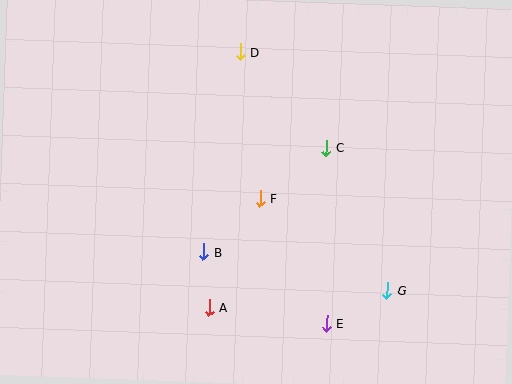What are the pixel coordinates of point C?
Point C is at (326, 148).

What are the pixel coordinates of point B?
Point B is at (203, 252).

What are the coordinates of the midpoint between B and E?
The midpoint between B and E is at (265, 288).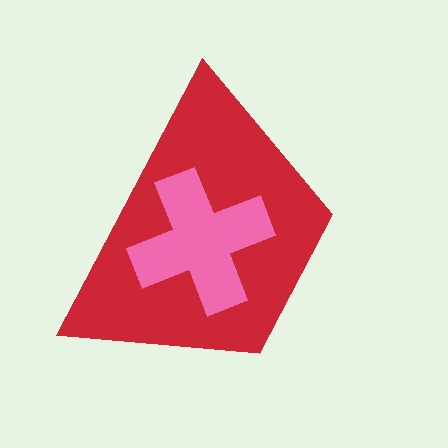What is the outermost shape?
The red trapezoid.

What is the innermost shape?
The pink cross.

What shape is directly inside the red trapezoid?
The pink cross.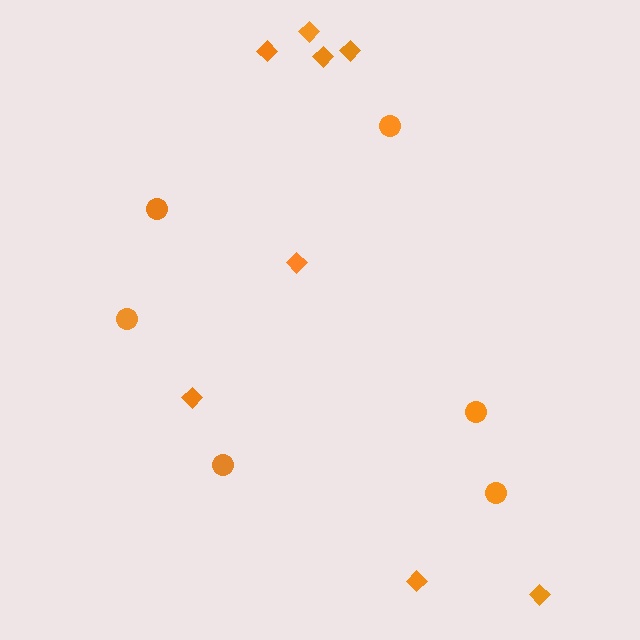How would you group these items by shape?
There are 2 groups: one group of circles (6) and one group of diamonds (8).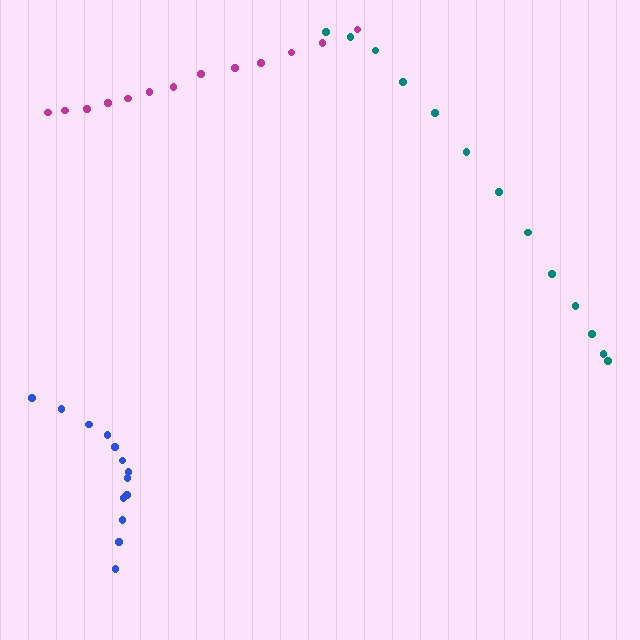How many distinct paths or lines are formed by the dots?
There are 3 distinct paths.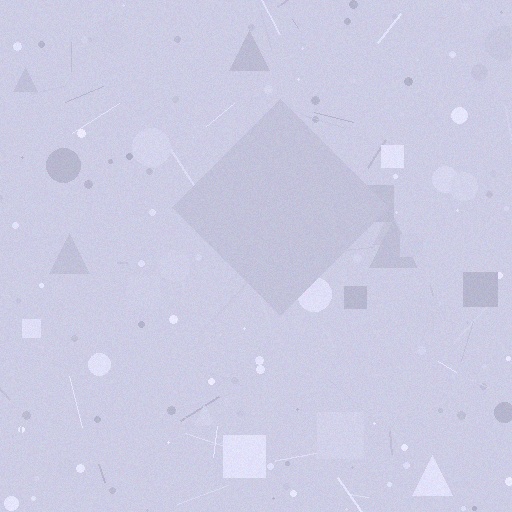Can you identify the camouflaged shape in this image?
The camouflaged shape is a diamond.